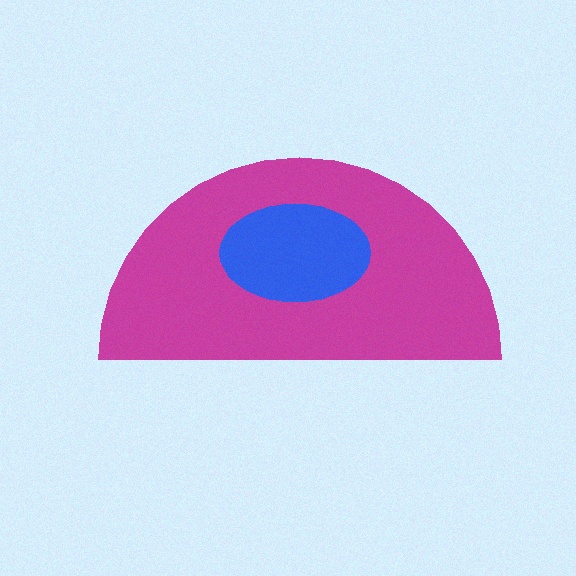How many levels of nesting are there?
2.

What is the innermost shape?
The blue ellipse.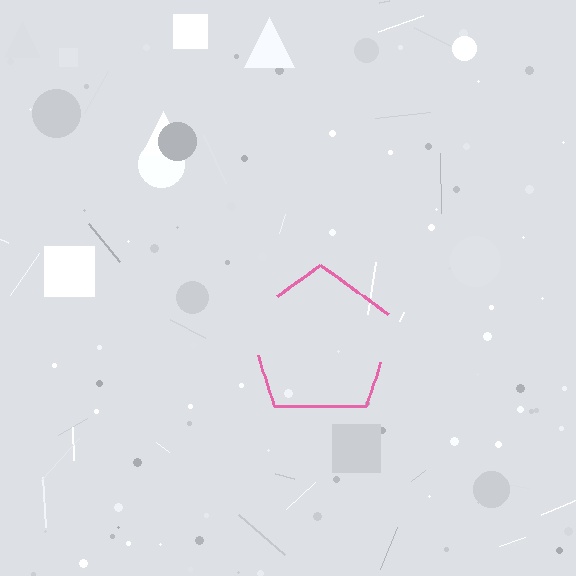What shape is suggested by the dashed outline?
The dashed outline suggests a pentagon.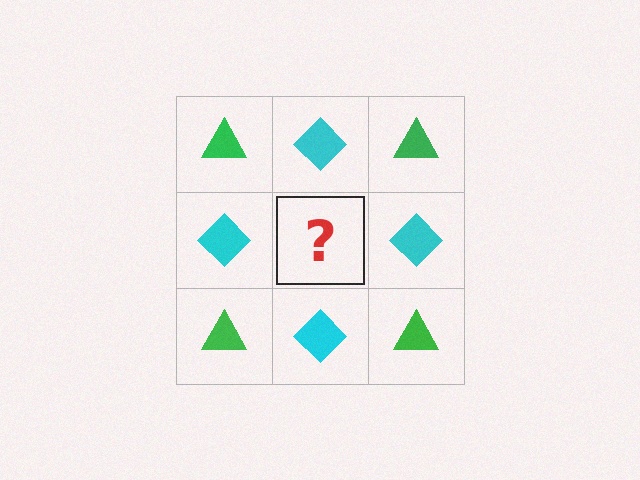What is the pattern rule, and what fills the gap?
The rule is that it alternates green triangle and cyan diamond in a checkerboard pattern. The gap should be filled with a green triangle.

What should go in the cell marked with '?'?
The missing cell should contain a green triangle.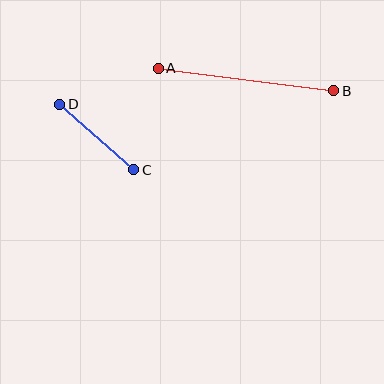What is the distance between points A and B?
The distance is approximately 177 pixels.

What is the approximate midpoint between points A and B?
The midpoint is at approximately (246, 79) pixels.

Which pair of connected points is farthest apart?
Points A and B are farthest apart.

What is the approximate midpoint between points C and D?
The midpoint is at approximately (97, 137) pixels.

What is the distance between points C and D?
The distance is approximately 99 pixels.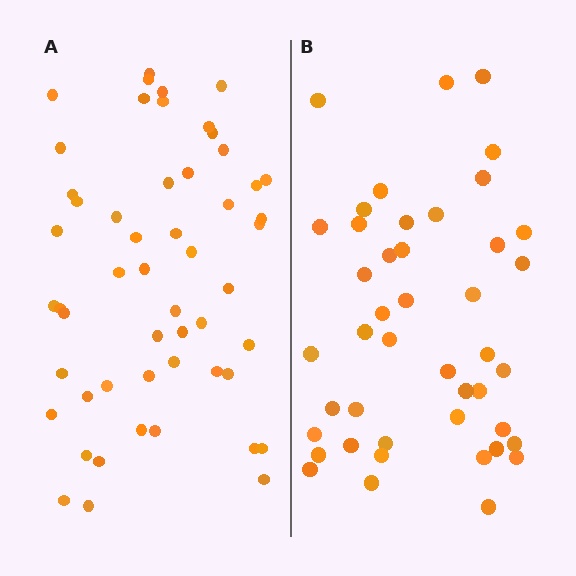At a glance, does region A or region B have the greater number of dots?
Region A (the left region) has more dots.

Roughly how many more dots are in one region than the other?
Region A has roughly 8 or so more dots than region B.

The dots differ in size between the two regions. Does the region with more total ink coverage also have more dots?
No. Region B has more total ink coverage because its dots are larger, but region A actually contains more individual dots. Total area can be misleading — the number of items is what matters here.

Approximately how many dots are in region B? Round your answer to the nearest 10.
About 40 dots. (The exact count is 44, which rounds to 40.)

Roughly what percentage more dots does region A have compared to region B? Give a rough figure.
About 20% more.